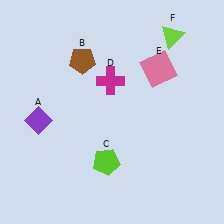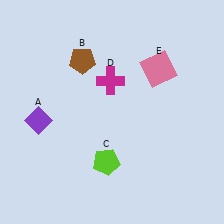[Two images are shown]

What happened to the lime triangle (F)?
The lime triangle (F) was removed in Image 2. It was in the top-right area of Image 1.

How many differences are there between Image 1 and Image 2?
There is 1 difference between the two images.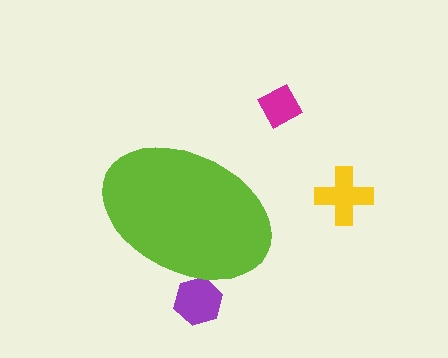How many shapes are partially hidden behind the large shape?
1 shape is partially hidden.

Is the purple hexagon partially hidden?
Yes, the purple hexagon is partially hidden behind the lime ellipse.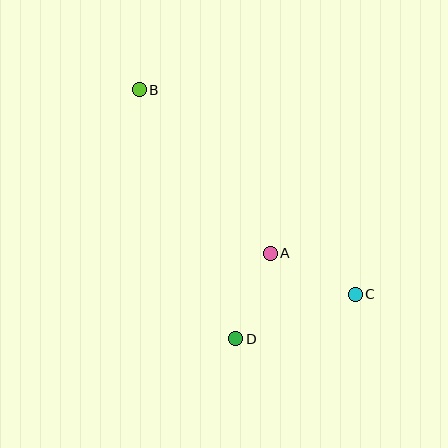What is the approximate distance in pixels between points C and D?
The distance between C and D is approximately 127 pixels.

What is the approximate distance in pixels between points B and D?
The distance between B and D is approximately 267 pixels.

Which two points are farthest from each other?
Points B and C are farthest from each other.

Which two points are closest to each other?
Points A and D are closest to each other.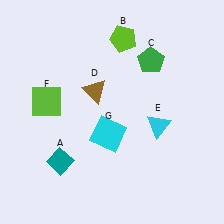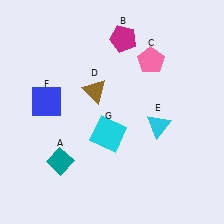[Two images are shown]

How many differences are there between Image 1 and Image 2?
There are 3 differences between the two images.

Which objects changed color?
B changed from lime to magenta. C changed from green to pink. F changed from lime to blue.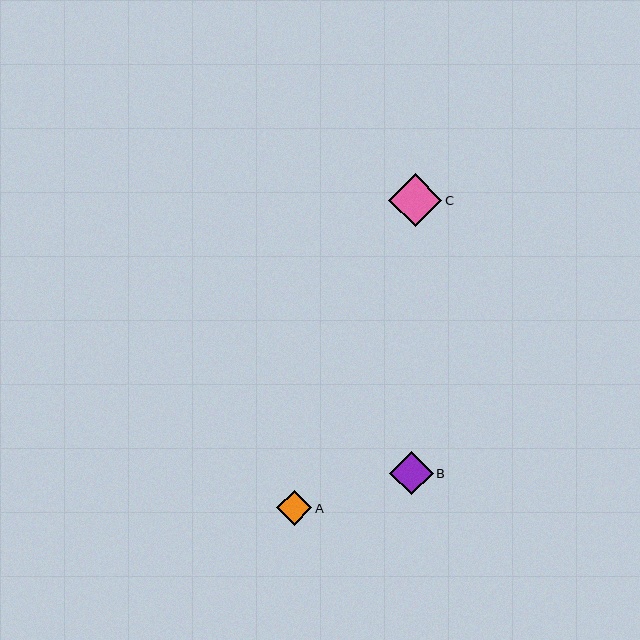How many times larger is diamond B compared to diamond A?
Diamond B is approximately 1.2 times the size of diamond A.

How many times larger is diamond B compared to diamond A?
Diamond B is approximately 1.2 times the size of diamond A.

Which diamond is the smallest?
Diamond A is the smallest with a size of approximately 35 pixels.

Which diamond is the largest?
Diamond C is the largest with a size of approximately 54 pixels.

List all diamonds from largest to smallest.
From largest to smallest: C, B, A.